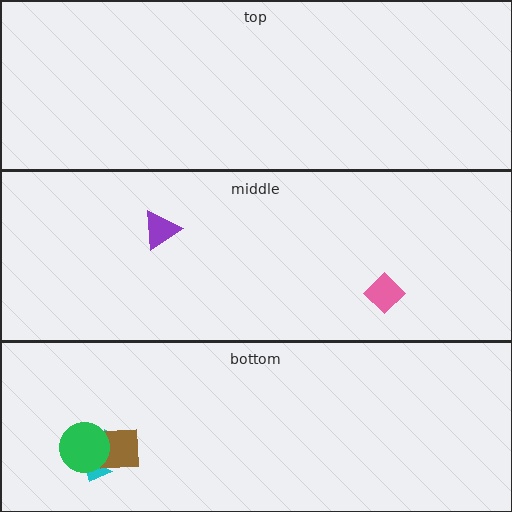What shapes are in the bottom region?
The cyan arrow, the brown square, the green circle.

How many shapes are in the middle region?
2.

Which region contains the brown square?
The bottom region.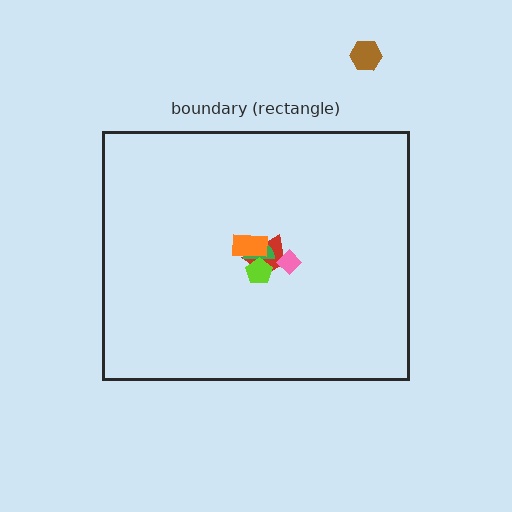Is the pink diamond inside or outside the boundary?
Inside.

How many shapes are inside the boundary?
5 inside, 1 outside.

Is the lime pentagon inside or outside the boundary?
Inside.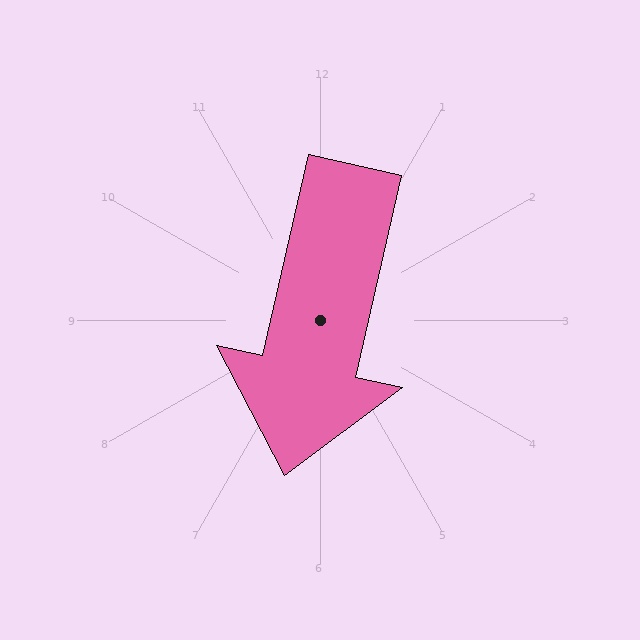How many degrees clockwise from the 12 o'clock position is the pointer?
Approximately 193 degrees.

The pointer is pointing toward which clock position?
Roughly 6 o'clock.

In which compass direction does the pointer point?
South.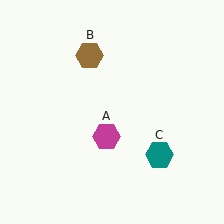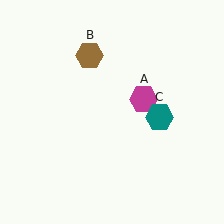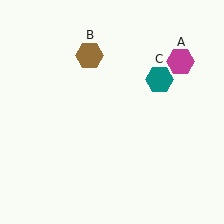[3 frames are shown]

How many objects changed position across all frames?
2 objects changed position: magenta hexagon (object A), teal hexagon (object C).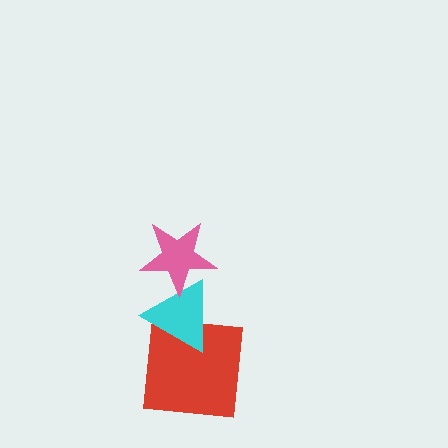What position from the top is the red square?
The red square is 3rd from the top.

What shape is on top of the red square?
The cyan triangle is on top of the red square.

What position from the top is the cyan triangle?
The cyan triangle is 2nd from the top.